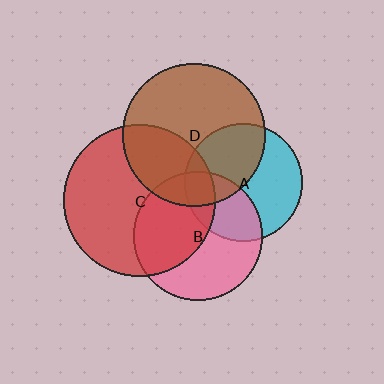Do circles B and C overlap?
Yes.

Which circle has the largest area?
Circle C (red).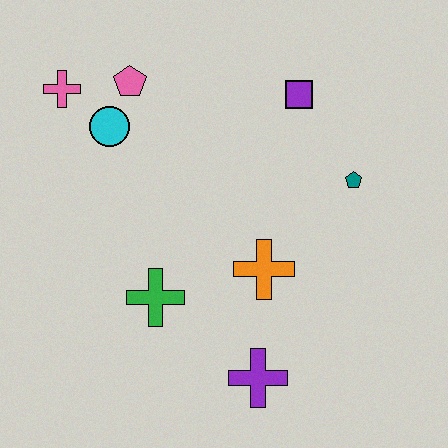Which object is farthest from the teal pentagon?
The pink cross is farthest from the teal pentagon.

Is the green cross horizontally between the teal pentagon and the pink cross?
Yes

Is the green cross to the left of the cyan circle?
No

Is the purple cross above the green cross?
No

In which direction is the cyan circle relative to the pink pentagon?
The cyan circle is below the pink pentagon.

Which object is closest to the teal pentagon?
The purple square is closest to the teal pentagon.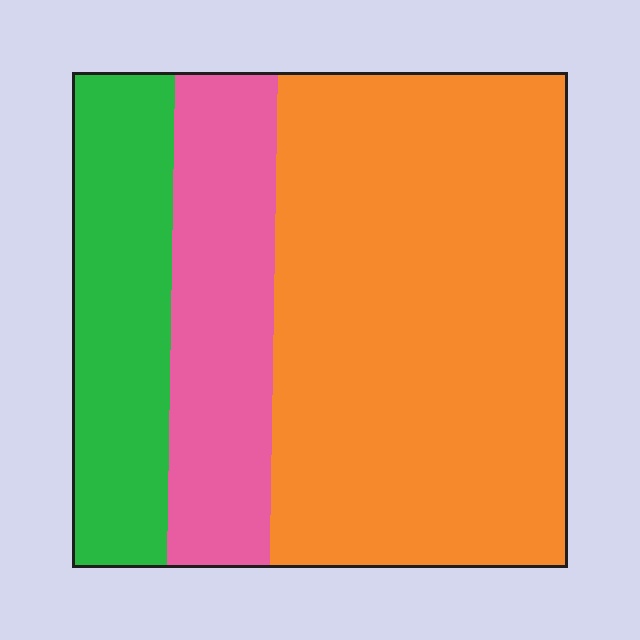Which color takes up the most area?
Orange, at roughly 60%.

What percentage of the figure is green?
Green takes up about one fifth (1/5) of the figure.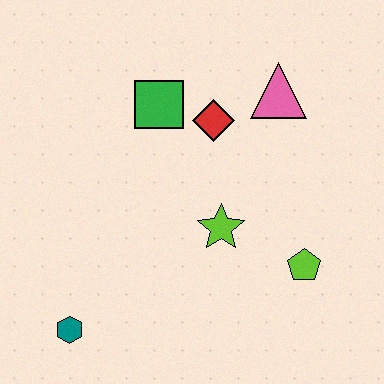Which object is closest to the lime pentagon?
The lime star is closest to the lime pentagon.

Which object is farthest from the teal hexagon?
The pink triangle is farthest from the teal hexagon.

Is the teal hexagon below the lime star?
Yes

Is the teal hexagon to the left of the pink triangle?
Yes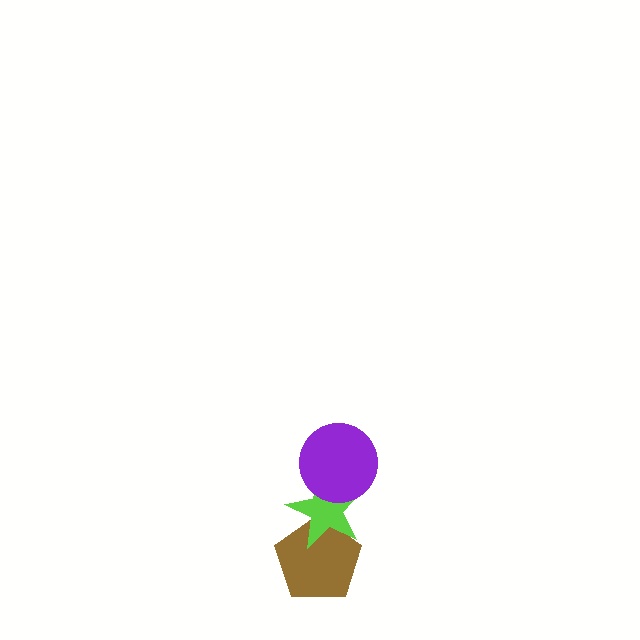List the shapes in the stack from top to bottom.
From top to bottom: the purple circle, the lime star, the brown pentagon.